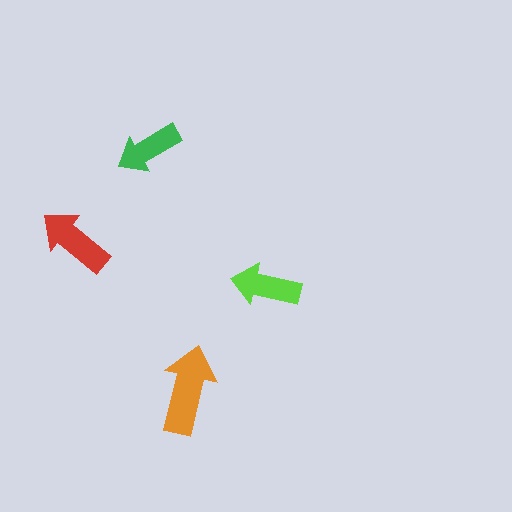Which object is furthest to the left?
The red arrow is leftmost.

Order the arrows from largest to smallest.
the orange one, the red one, the lime one, the green one.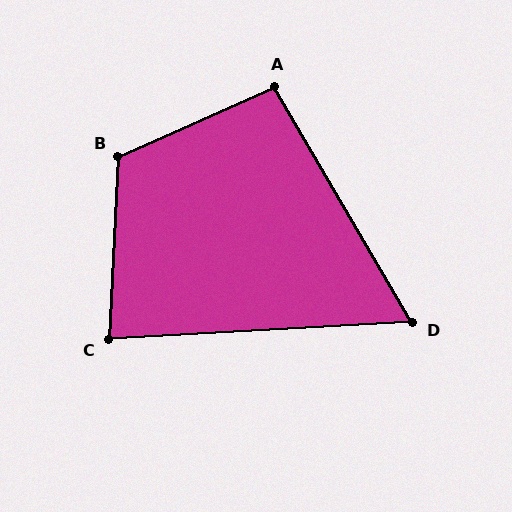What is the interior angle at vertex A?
Approximately 96 degrees (obtuse).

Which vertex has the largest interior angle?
B, at approximately 117 degrees.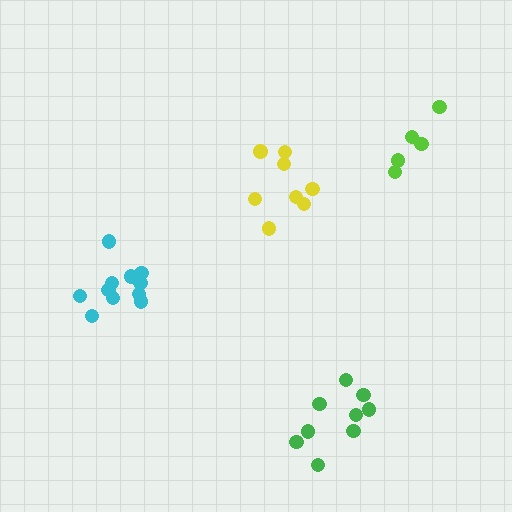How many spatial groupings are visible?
There are 4 spatial groupings.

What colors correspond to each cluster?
The clusters are colored: lime, green, cyan, yellow.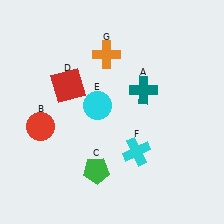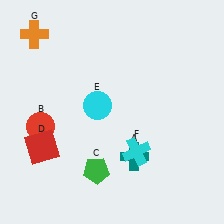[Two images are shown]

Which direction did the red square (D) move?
The red square (D) moved down.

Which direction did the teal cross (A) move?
The teal cross (A) moved down.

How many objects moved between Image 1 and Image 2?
3 objects moved between the two images.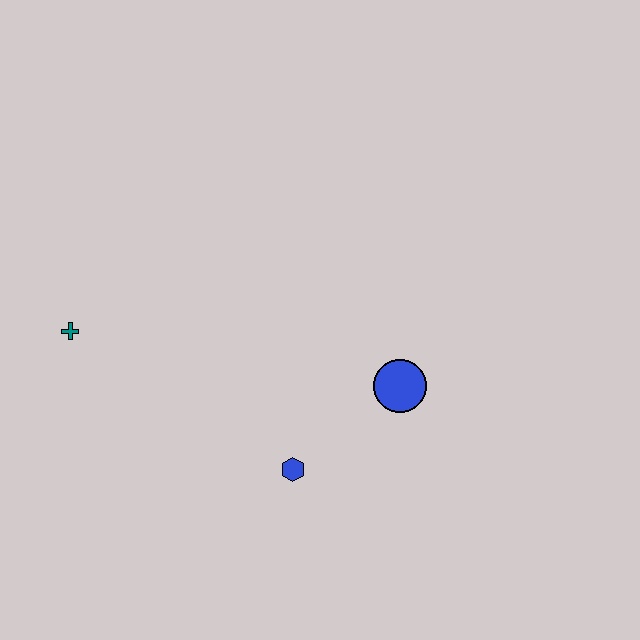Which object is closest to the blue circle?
The blue hexagon is closest to the blue circle.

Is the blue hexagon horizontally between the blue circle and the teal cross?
Yes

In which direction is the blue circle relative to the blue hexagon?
The blue circle is to the right of the blue hexagon.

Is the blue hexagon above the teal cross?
No